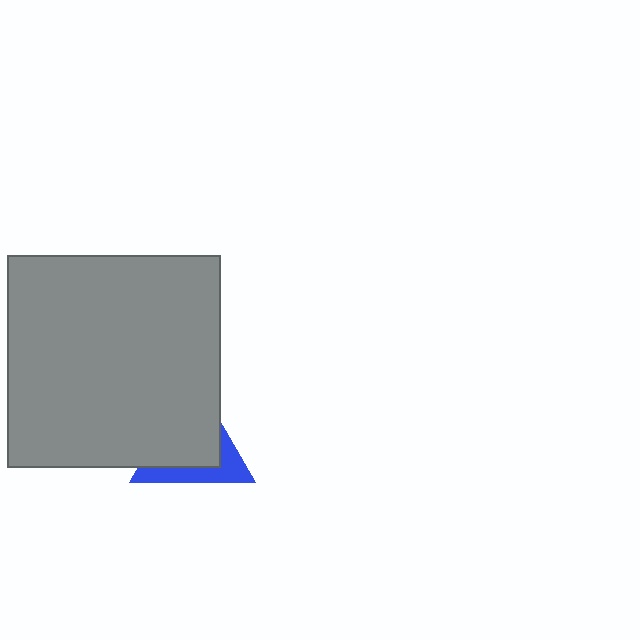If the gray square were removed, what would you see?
You would see the complete blue triangle.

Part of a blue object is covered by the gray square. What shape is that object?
It is a triangle.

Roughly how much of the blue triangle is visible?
A small part of it is visible (roughly 35%).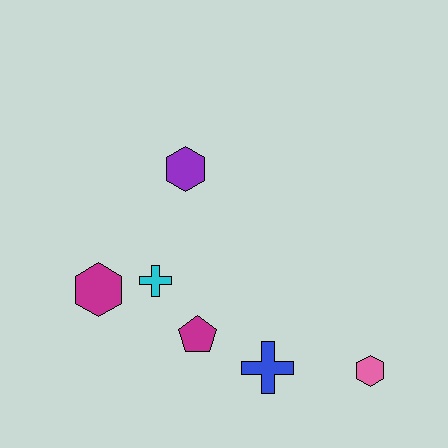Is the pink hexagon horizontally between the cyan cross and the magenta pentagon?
No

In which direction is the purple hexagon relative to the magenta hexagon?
The purple hexagon is above the magenta hexagon.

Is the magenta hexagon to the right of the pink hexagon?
No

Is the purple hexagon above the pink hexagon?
Yes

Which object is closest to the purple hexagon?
The cyan cross is closest to the purple hexagon.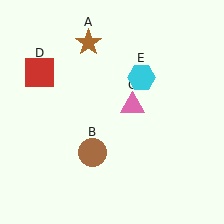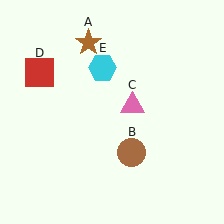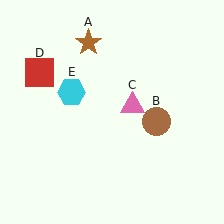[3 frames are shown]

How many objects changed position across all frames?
2 objects changed position: brown circle (object B), cyan hexagon (object E).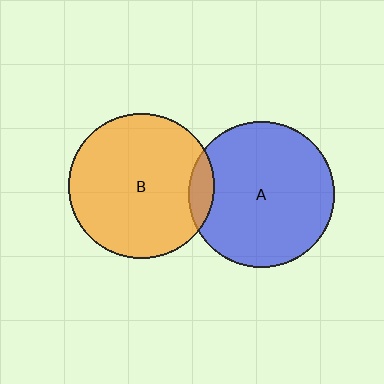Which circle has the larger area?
Circle A (blue).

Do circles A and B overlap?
Yes.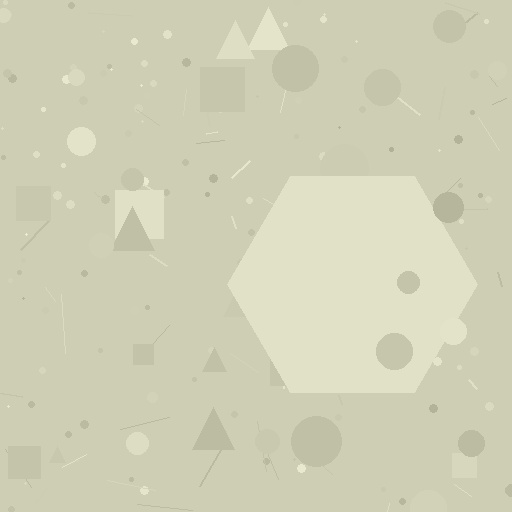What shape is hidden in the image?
A hexagon is hidden in the image.